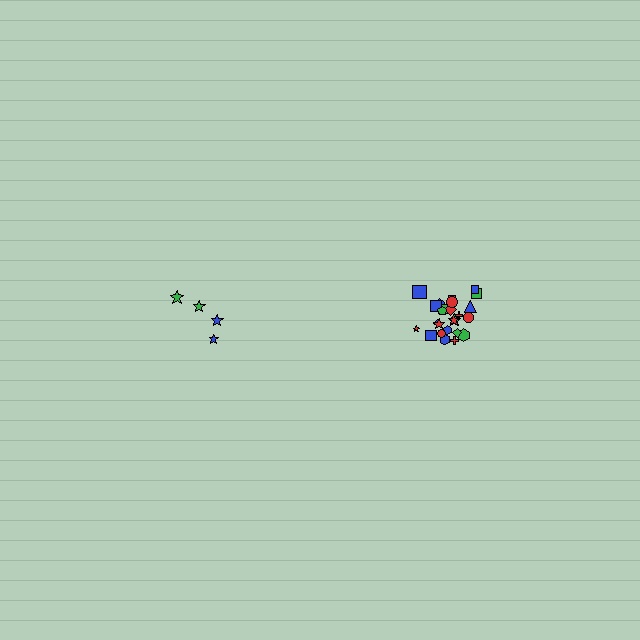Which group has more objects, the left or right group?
The right group.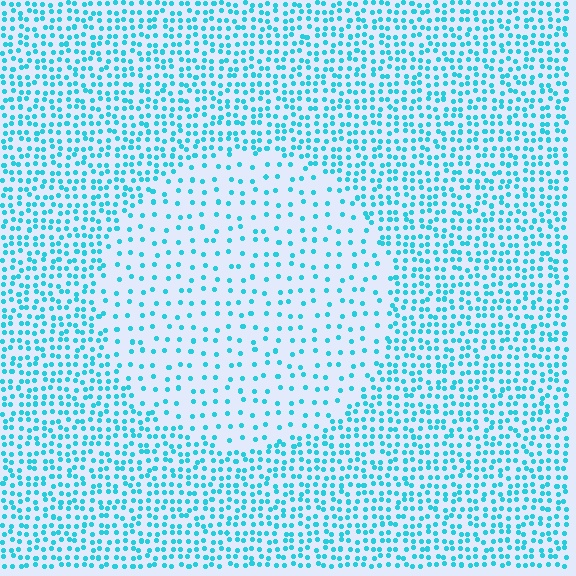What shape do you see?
I see a circle.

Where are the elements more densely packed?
The elements are more densely packed outside the circle boundary.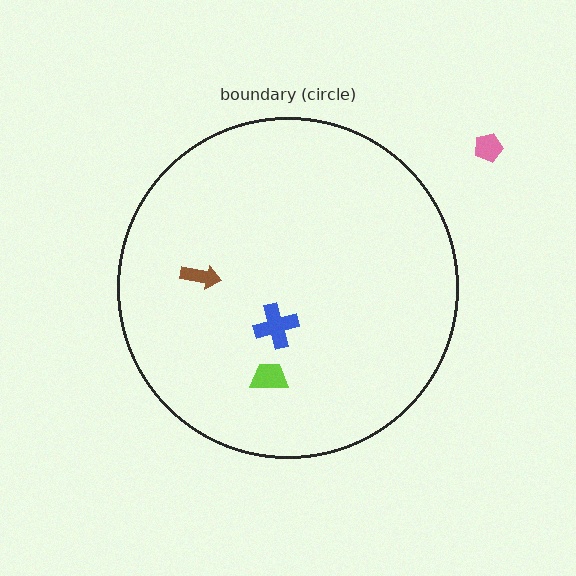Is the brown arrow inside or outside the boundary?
Inside.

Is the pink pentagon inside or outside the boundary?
Outside.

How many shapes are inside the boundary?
3 inside, 1 outside.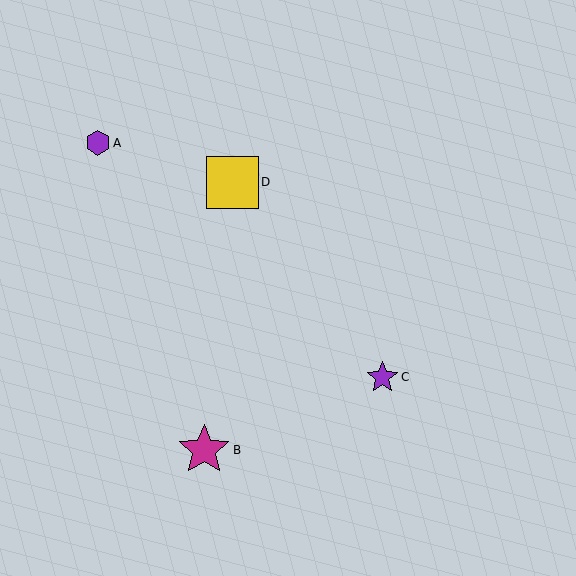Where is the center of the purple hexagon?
The center of the purple hexagon is at (98, 143).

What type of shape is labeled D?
Shape D is a yellow square.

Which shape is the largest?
The magenta star (labeled B) is the largest.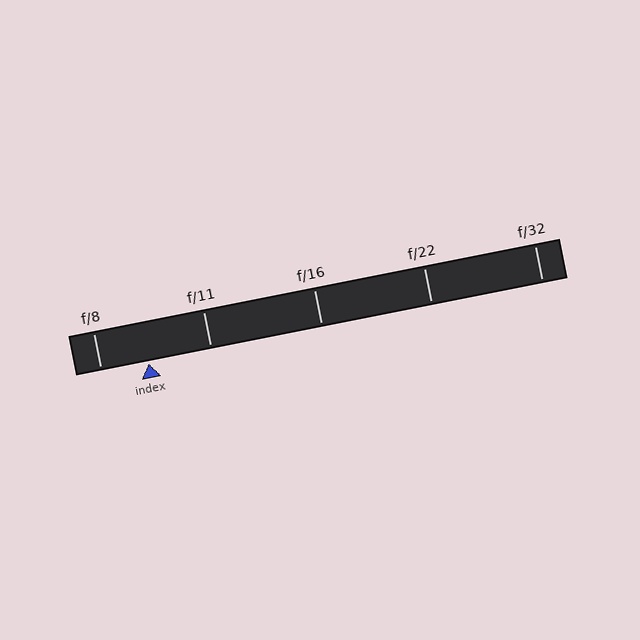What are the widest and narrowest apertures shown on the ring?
The widest aperture shown is f/8 and the narrowest is f/32.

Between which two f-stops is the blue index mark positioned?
The index mark is between f/8 and f/11.